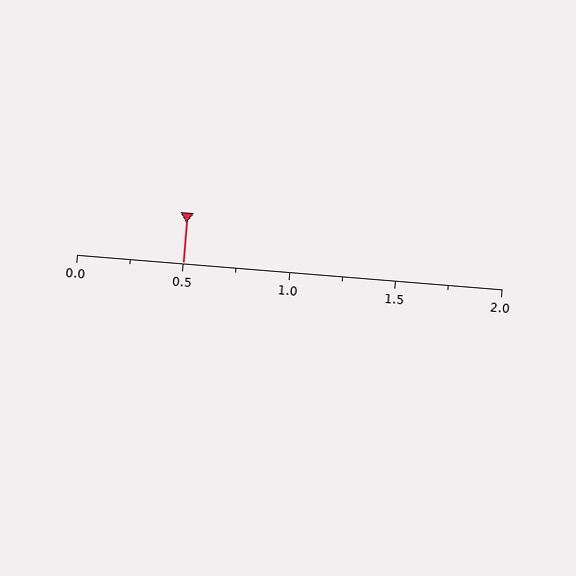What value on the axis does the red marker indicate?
The marker indicates approximately 0.5.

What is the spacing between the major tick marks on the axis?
The major ticks are spaced 0.5 apart.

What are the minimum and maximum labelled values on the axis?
The axis runs from 0.0 to 2.0.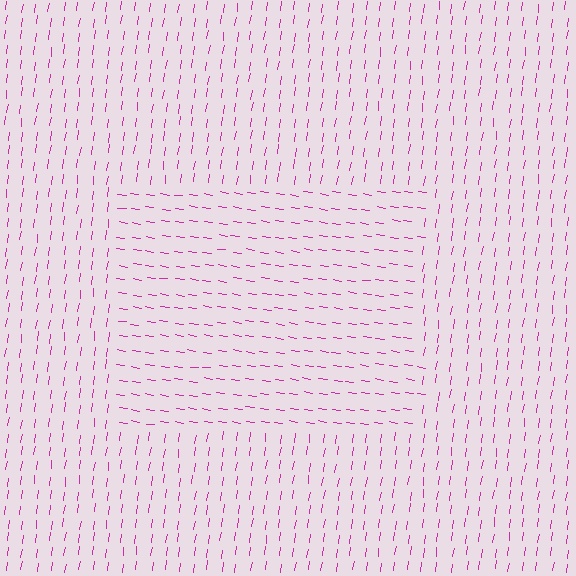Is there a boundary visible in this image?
Yes, there is a texture boundary formed by a change in line orientation.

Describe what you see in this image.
The image is filled with small magenta line segments. A rectangle region in the image has lines oriented differently from the surrounding lines, creating a visible texture boundary.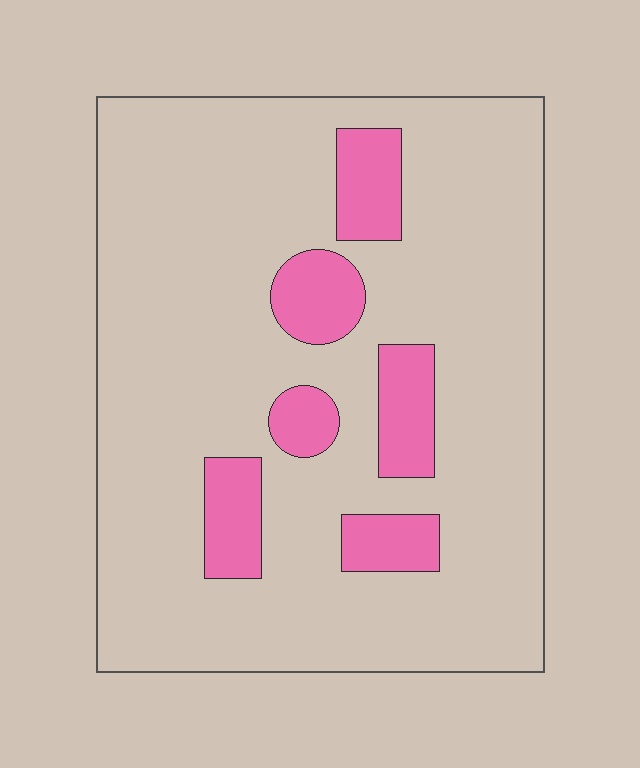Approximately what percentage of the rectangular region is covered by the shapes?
Approximately 15%.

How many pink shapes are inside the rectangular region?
6.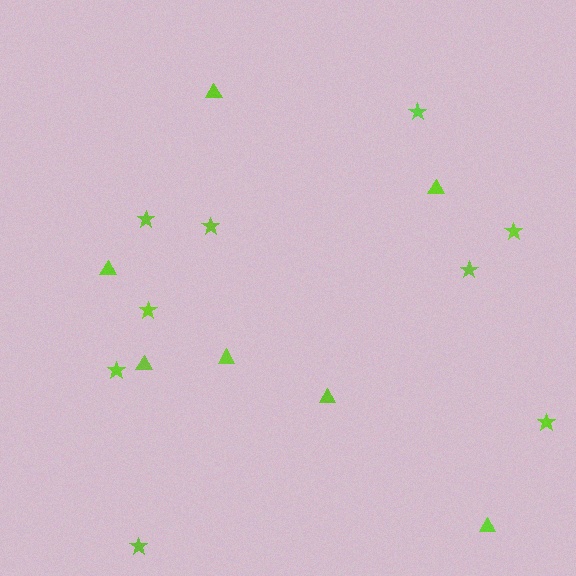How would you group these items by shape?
There are 2 groups: one group of stars (9) and one group of triangles (7).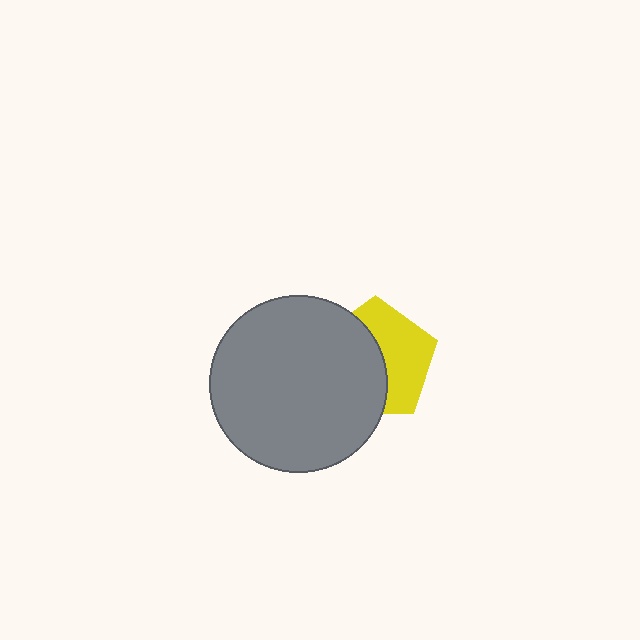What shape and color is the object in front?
The object in front is a gray circle.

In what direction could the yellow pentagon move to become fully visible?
The yellow pentagon could move right. That would shift it out from behind the gray circle entirely.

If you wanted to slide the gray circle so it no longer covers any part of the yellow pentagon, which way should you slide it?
Slide it left — that is the most direct way to separate the two shapes.